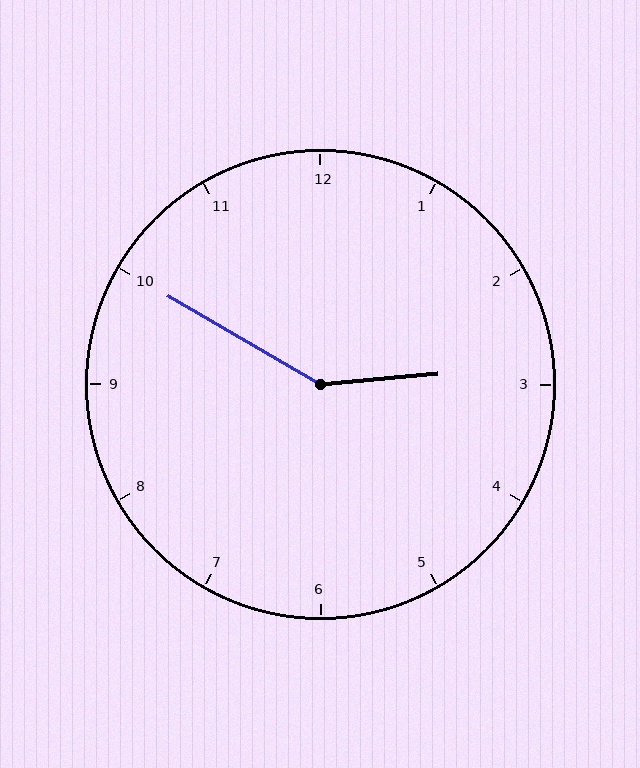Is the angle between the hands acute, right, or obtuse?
It is obtuse.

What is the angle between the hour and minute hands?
Approximately 145 degrees.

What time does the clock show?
2:50.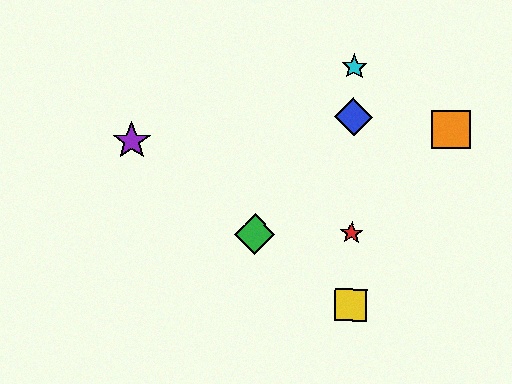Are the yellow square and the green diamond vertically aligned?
No, the yellow square is at x≈351 and the green diamond is at x≈255.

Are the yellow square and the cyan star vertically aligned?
Yes, both are at x≈351.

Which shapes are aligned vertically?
The red star, the blue diamond, the yellow square, the cyan star are aligned vertically.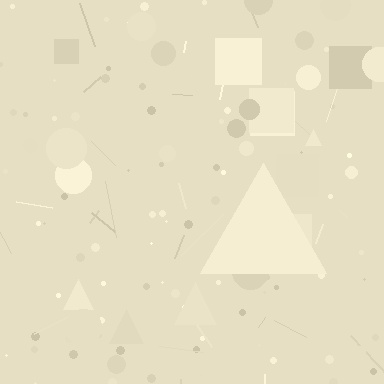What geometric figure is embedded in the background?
A triangle is embedded in the background.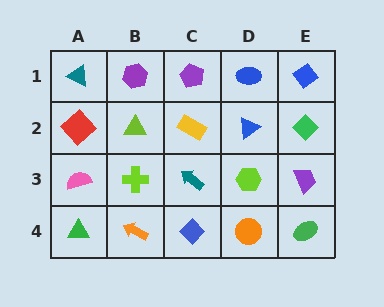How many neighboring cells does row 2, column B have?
4.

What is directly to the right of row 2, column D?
A green diamond.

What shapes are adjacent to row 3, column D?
A blue triangle (row 2, column D), an orange circle (row 4, column D), a teal arrow (row 3, column C), a purple trapezoid (row 3, column E).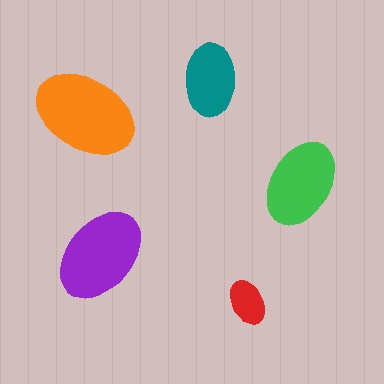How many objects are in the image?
There are 5 objects in the image.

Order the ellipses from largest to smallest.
the orange one, the purple one, the green one, the teal one, the red one.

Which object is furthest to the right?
The green ellipse is rightmost.